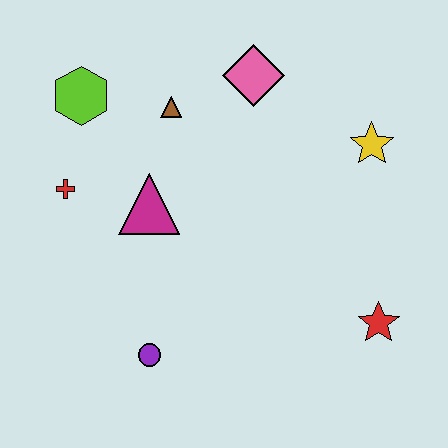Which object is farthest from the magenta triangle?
The red star is farthest from the magenta triangle.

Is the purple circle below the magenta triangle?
Yes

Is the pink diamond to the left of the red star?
Yes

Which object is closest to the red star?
The yellow star is closest to the red star.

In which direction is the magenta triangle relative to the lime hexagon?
The magenta triangle is below the lime hexagon.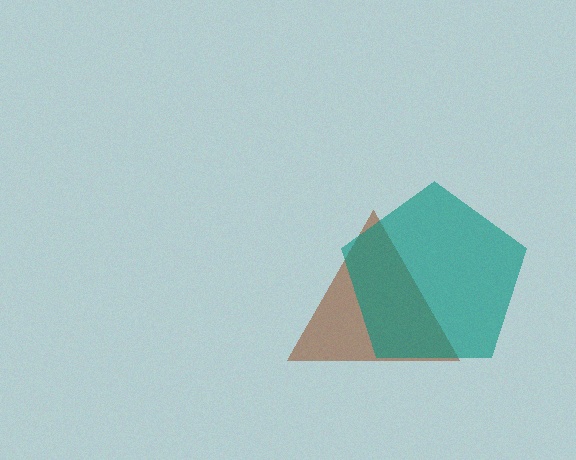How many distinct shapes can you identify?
There are 2 distinct shapes: a brown triangle, a teal pentagon.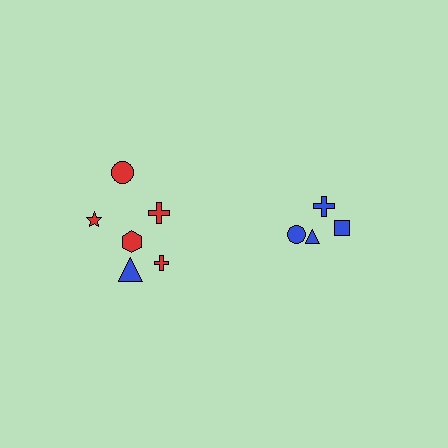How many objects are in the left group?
There are 6 objects.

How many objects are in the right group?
There are 4 objects.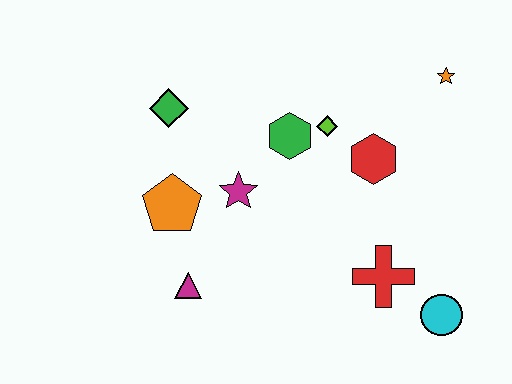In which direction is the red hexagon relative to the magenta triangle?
The red hexagon is to the right of the magenta triangle.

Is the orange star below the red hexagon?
No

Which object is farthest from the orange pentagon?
The orange star is farthest from the orange pentagon.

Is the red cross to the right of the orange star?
No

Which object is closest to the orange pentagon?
The magenta star is closest to the orange pentagon.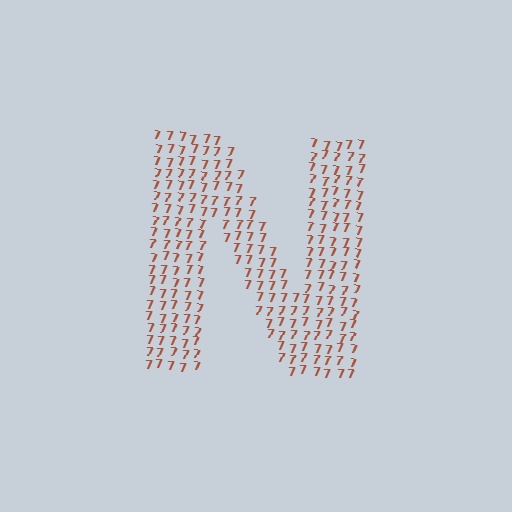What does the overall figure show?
The overall figure shows the letter N.